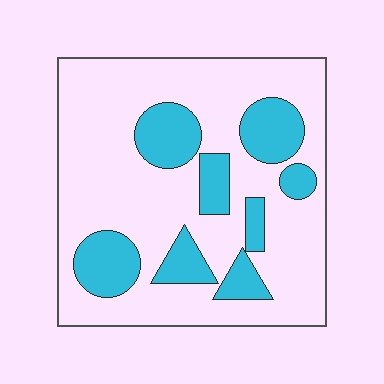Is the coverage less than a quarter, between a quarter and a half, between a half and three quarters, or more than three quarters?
Between a quarter and a half.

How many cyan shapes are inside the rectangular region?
8.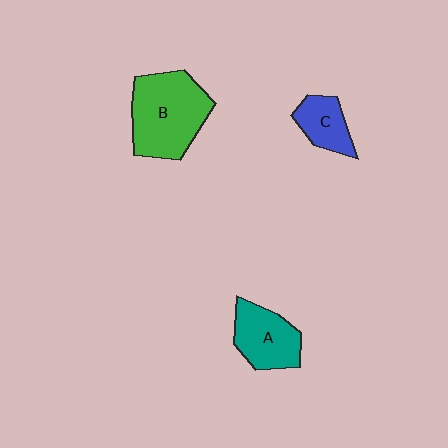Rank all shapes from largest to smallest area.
From largest to smallest: B (green), A (teal), C (blue).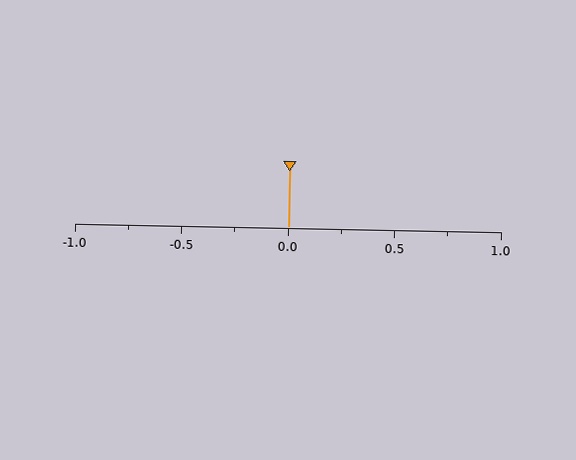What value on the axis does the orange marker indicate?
The marker indicates approximately 0.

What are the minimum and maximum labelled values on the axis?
The axis runs from -1.0 to 1.0.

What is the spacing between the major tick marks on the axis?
The major ticks are spaced 0.5 apart.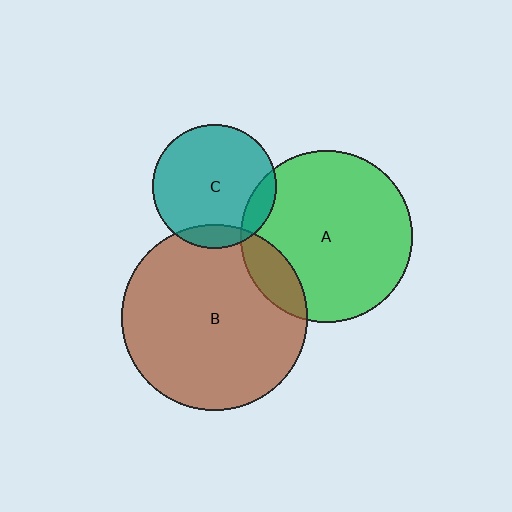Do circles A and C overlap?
Yes.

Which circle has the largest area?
Circle B (brown).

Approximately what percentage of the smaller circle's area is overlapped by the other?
Approximately 10%.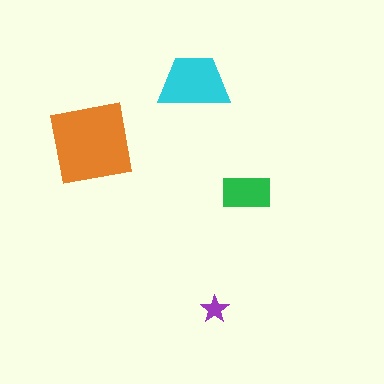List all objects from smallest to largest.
The purple star, the green rectangle, the cyan trapezoid, the orange square.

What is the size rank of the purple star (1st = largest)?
4th.